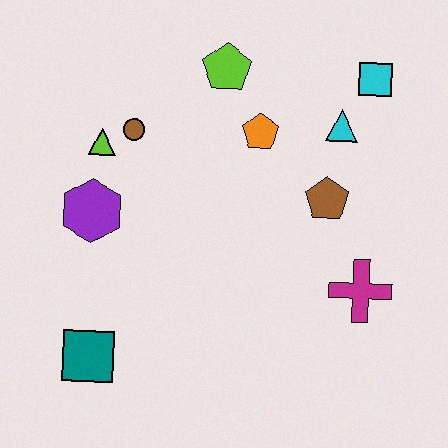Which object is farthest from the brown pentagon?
The teal square is farthest from the brown pentagon.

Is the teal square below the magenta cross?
Yes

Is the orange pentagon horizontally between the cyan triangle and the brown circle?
Yes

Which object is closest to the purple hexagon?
The lime triangle is closest to the purple hexagon.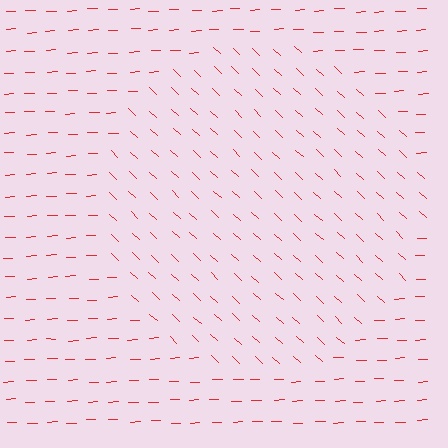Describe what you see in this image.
The image is filled with small red line segments. A circle region in the image has lines oriented differently from the surrounding lines, creating a visible texture boundary.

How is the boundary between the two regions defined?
The boundary is defined purely by a change in line orientation (approximately 45 degrees difference). All lines are the same color and thickness.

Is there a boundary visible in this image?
Yes, there is a texture boundary formed by a change in line orientation.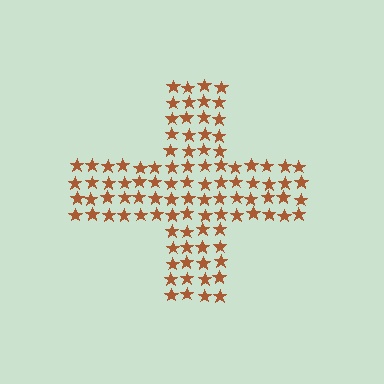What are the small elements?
The small elements are stars.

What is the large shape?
The large shape is a cross.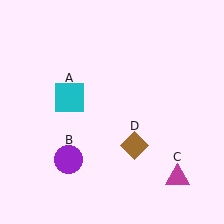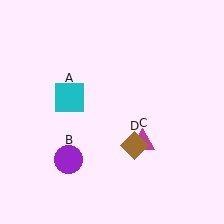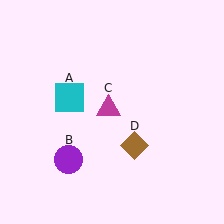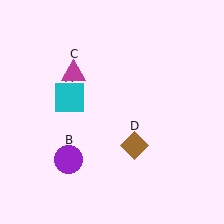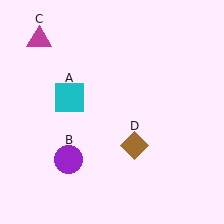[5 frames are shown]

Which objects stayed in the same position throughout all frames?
Cyan square (object A) and purple circle (object B) and brown diamond (object D) remained stationary.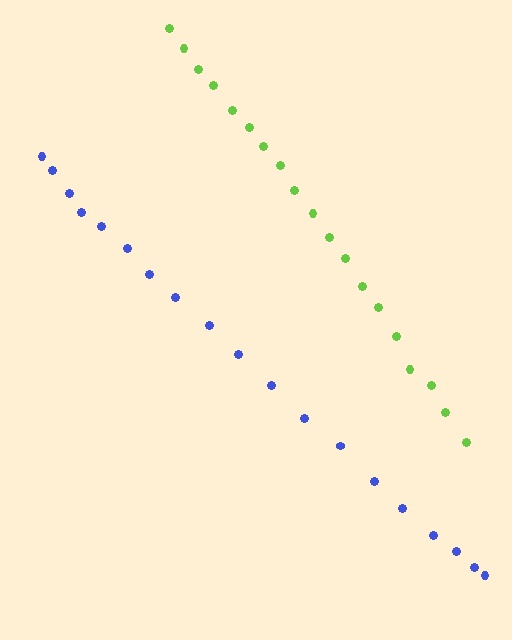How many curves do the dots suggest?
There are 2 distinct paths.